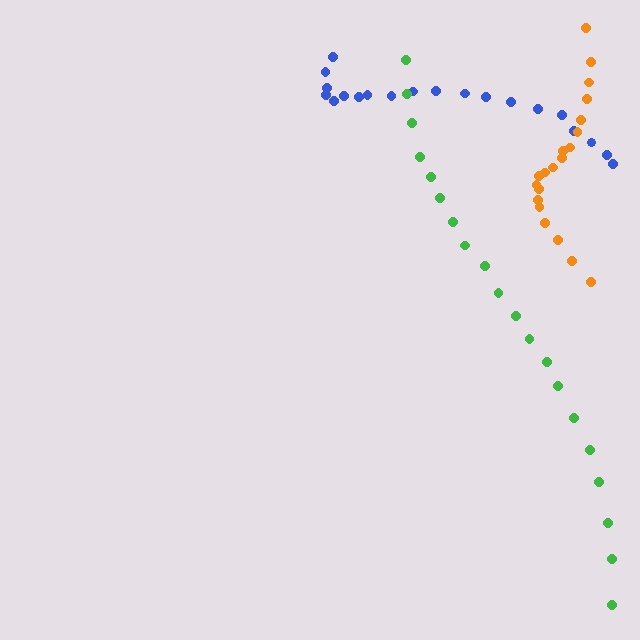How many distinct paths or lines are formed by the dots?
There are 3 distinct paths.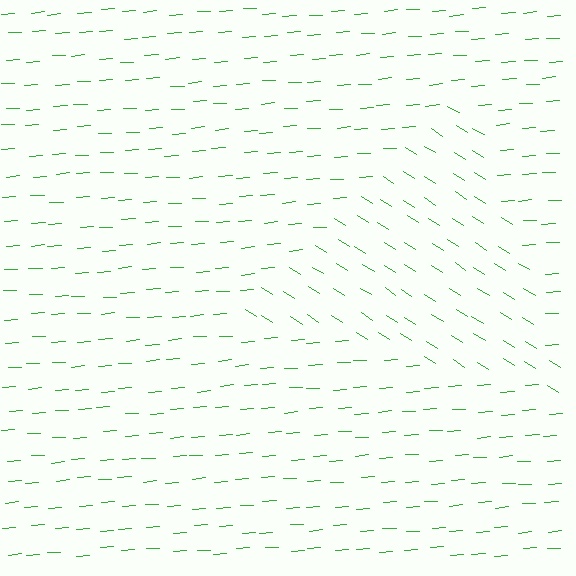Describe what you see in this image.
The image is filled with small green line segments. A triangle region in the image has lines oriented differently from the surrounding lines, creating a visible texture boundary.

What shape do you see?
I see a triangle.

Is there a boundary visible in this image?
Yes, there is a texture boundary formed by a change in line orientation.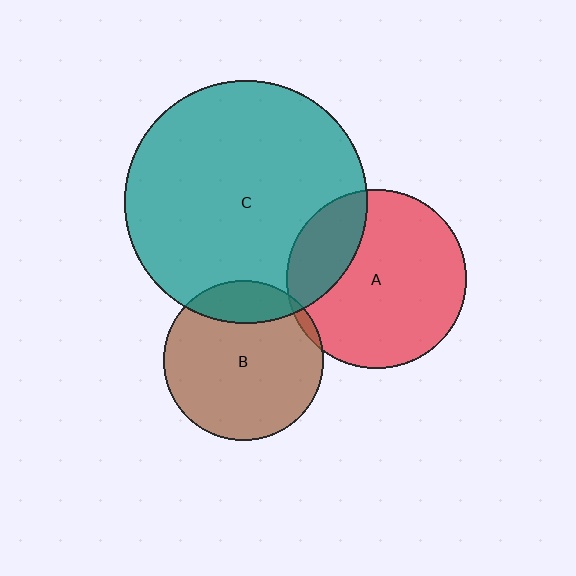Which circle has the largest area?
Circle C (teal).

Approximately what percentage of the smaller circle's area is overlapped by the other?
Approximately 20%.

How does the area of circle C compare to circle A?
Approximately 1.8 times.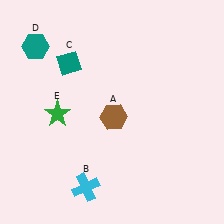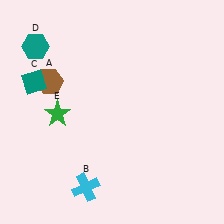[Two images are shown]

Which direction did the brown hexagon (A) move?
The brown hexagon (A) moved left.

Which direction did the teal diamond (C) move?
The teal diamond (C) moved left.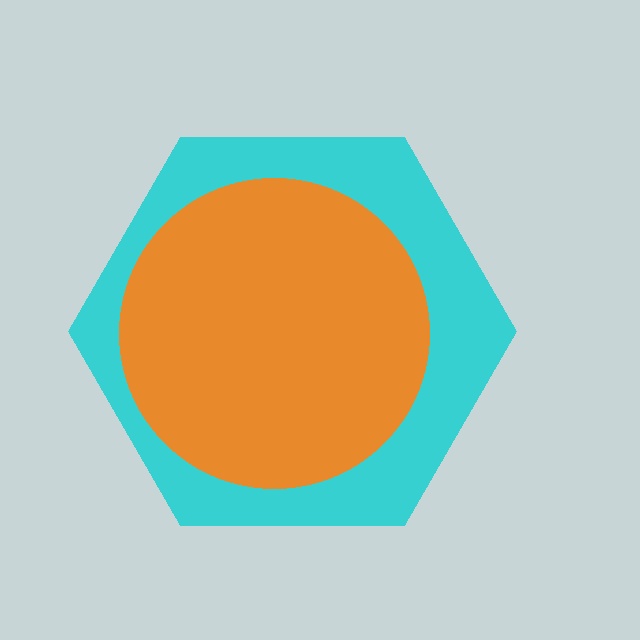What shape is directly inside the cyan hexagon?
The orange circle.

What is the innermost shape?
The orange circle.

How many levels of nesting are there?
2.